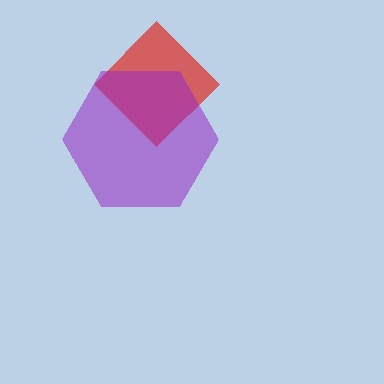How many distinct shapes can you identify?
There are 2 distinct shapes: a red diamond, a purple hexagon.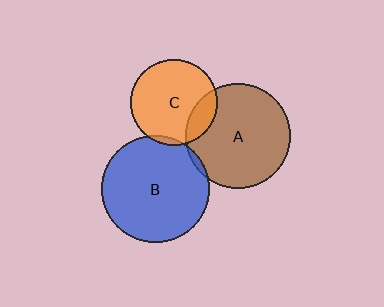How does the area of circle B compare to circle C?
Approximately 1.5 times.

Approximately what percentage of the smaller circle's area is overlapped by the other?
Approximately 15%.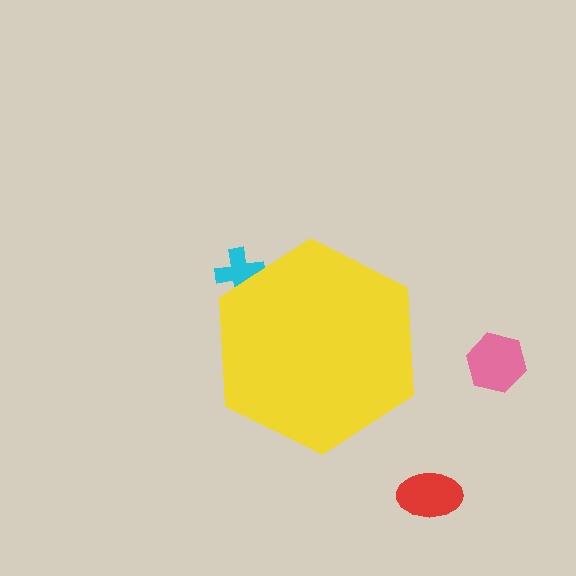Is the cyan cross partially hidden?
Yes, the cyan cross is partially hidden behind the yellow hexagon.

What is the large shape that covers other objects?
A yellow hexagon.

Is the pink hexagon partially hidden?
No, the pink hexagon is fully visible.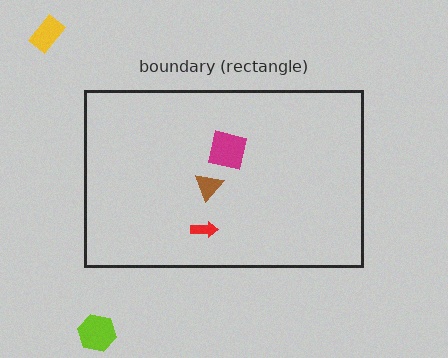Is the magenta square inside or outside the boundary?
Inside.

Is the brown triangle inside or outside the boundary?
Inside.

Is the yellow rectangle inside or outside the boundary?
Outside.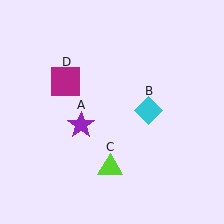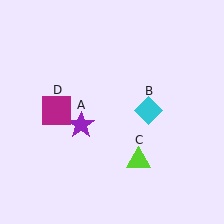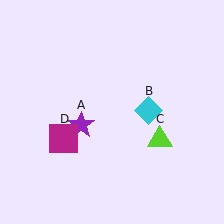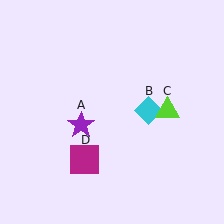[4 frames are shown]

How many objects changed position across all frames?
2 objects changed position: lime triangle (object C), magenta square (object D).